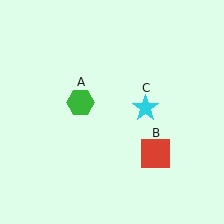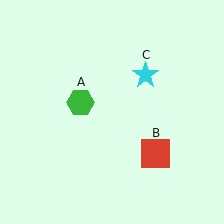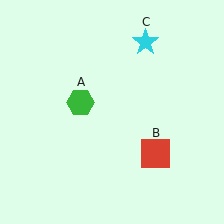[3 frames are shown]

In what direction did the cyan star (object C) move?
The cyan star (object C) moved up.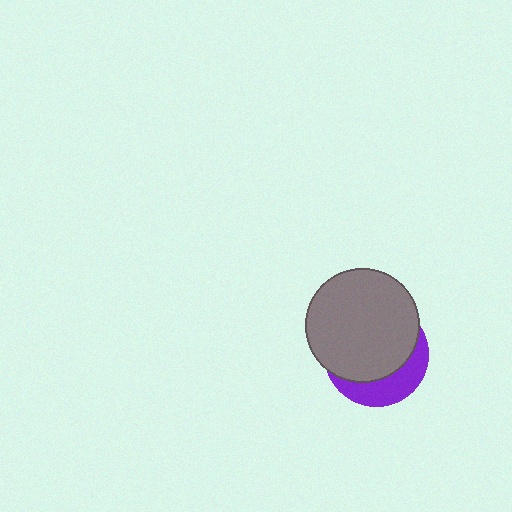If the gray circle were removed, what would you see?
You would see the complete purple circle.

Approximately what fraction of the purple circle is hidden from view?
Roughly 69% of the purple circle is hidden behind the gray circle.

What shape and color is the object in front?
The object in front is a gray circle.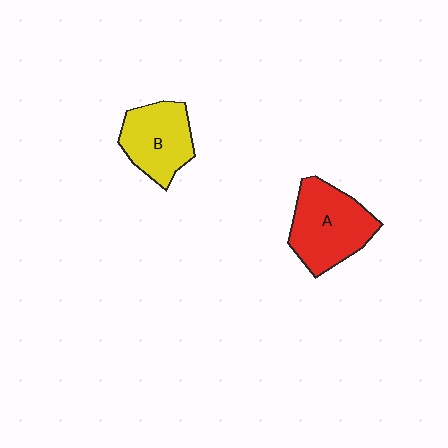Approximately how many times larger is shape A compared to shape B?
Approximately 1.2 times.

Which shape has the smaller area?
Shape B (yellow).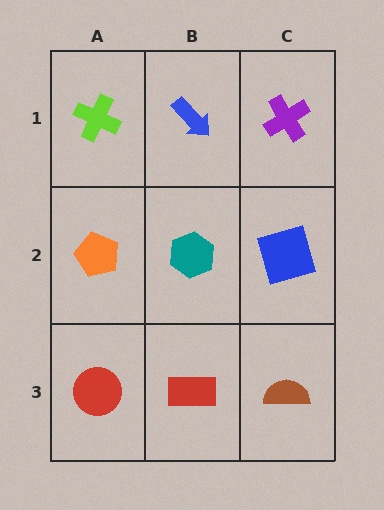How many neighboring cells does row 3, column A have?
2.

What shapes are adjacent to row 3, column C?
A blue square (row 2, column C), a red rectangle (row 3, column B).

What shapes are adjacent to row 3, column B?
A teal hexagon (row 2, column B), a red circle (row 3, column A), a brown semicircle (row 3, column C).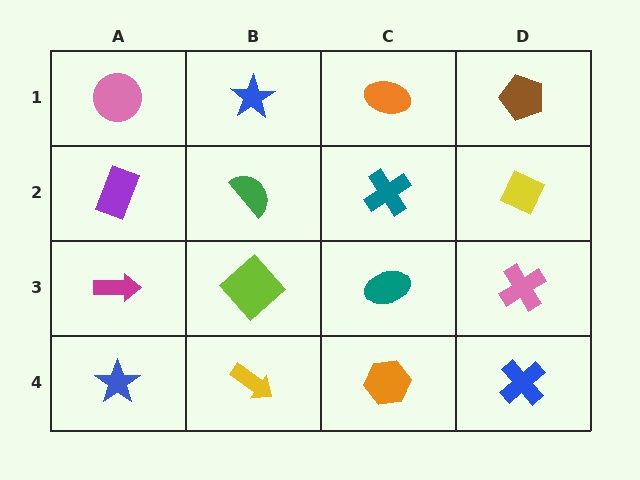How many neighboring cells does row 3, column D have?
3.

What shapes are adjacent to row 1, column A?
A purple rectangle (row 2, column A), a blue star (row 1, column B).